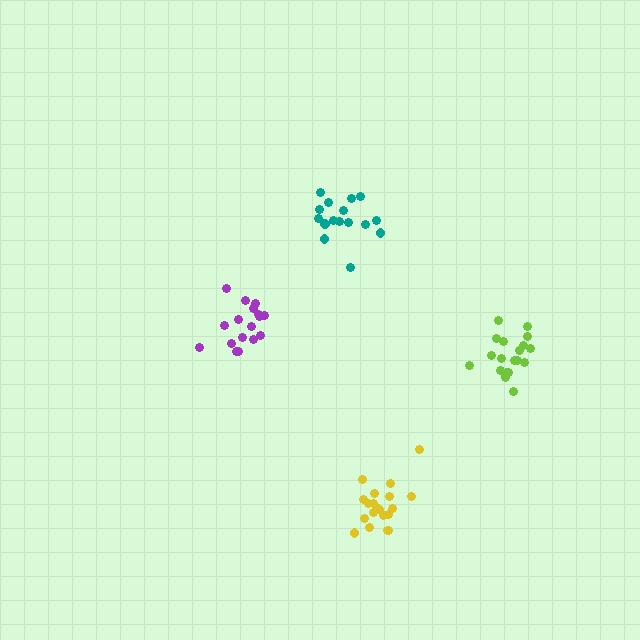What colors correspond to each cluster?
The clusters are colored: purple, lime, yellow, teal.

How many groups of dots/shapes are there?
There are 4 groups.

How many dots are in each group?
Group 1: 17 dots, Group 2: 20 dots, Group 3: 20 dots, Group 4: 16 dots (73 total).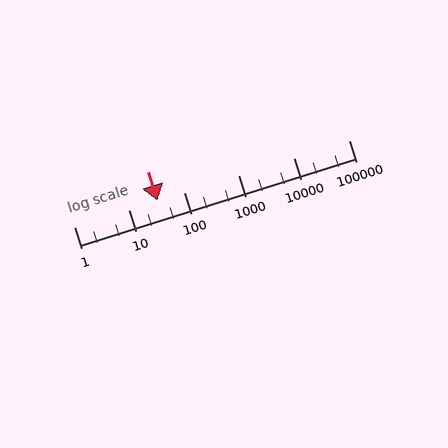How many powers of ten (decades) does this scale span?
The scale spans 5 decades, from 1 to 100000.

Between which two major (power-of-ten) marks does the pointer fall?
The pointer is between 10 and 100.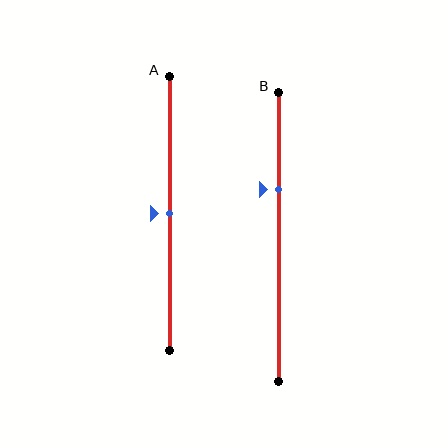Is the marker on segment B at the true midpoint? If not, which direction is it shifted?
No, the marker on segment B is shifted upward by about 17% of the segment length.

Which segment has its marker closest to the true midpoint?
Segment A has its marker closest to the true midpoint.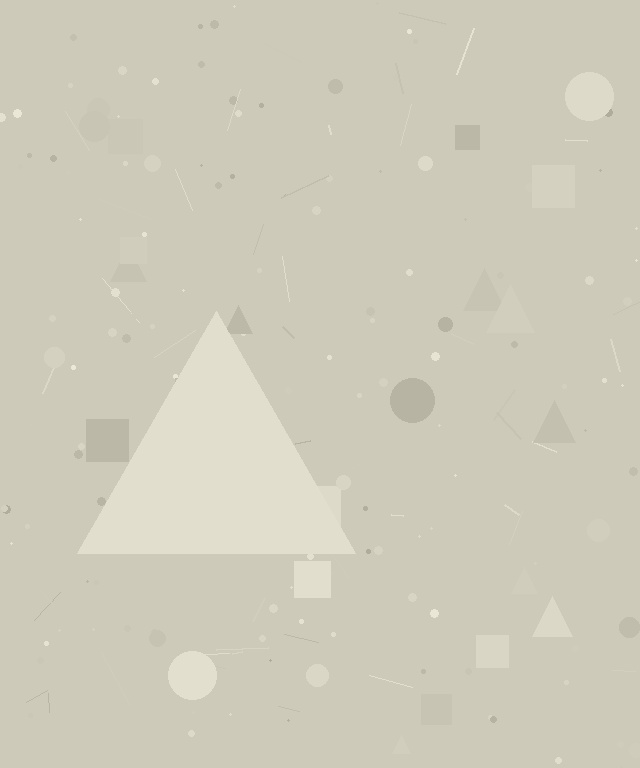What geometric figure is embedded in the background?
A triangle is embedded in the background.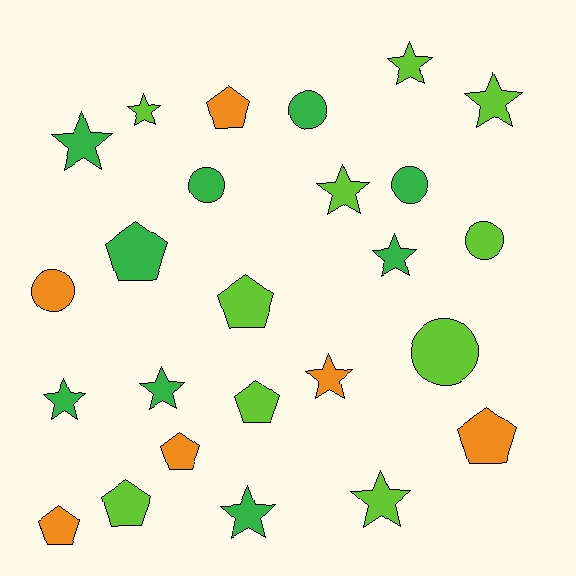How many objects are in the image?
There are 25 objects.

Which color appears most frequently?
Lime, with 10 objects.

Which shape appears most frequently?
Star, with 11 objects.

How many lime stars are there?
There are 5 lime stars.